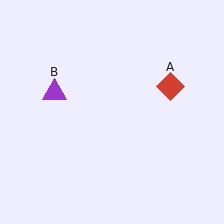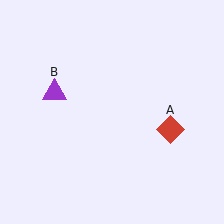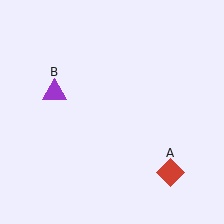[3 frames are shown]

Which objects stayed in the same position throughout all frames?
Purple triangle (object B) remained stationary.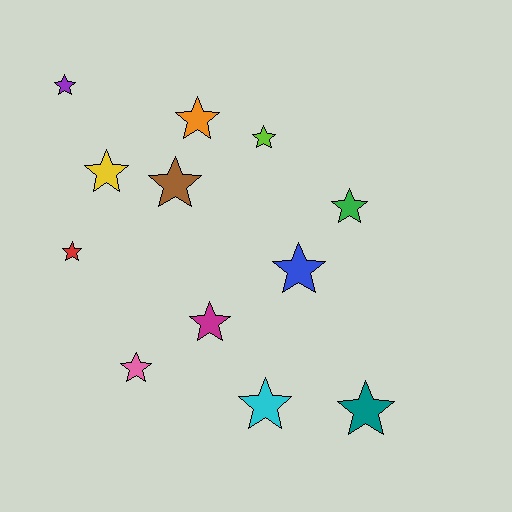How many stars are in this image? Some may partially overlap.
There are 12 stars.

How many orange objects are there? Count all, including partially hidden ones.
There is 1 orange object.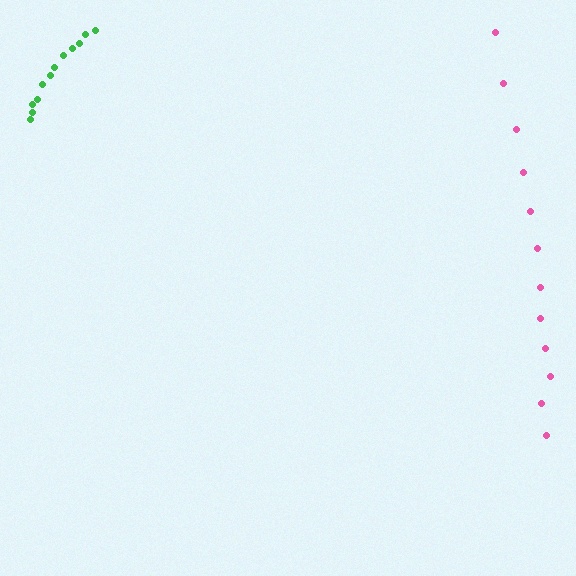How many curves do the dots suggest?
There are 2 distinct paths.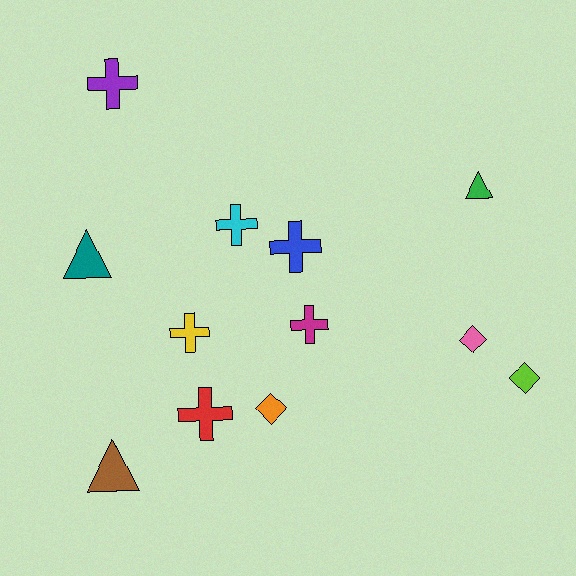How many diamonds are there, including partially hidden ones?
There are 3 diamonds.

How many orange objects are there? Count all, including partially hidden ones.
There is 1 orange object.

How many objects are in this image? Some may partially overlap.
There are 12 objects.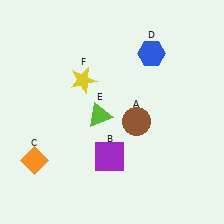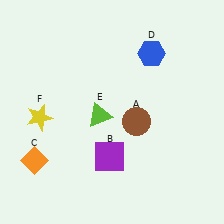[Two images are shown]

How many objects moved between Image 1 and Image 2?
1 object moved between the two images.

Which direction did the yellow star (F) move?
The yellow star (F) moved left.